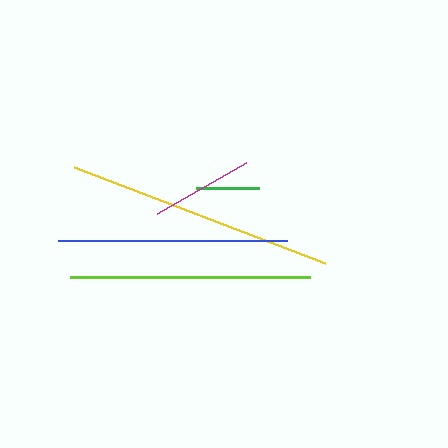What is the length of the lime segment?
The lime segment is approximately 239 pixels long.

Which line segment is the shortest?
The green line is the shortest at approximately 63 pixels.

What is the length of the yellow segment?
The yellow segment is approximately 269 pixels long.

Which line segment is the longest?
The yellow line is the longest at approximately 269 pixels.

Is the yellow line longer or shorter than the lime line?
The yellow line is longer than the lime line.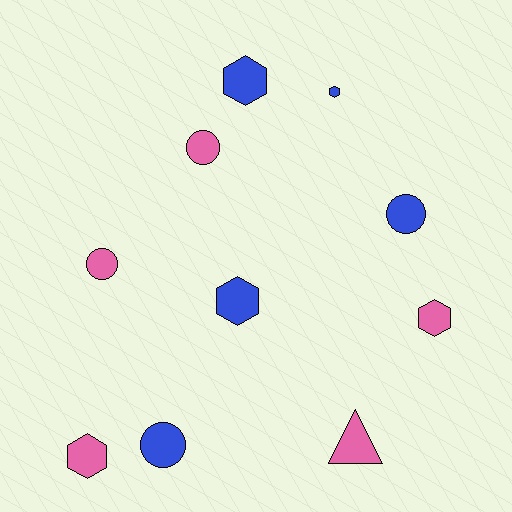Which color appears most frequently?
Blue, with 5 objects.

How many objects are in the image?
There are 10 objects.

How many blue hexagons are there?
There are 3 blue hexagons.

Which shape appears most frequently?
Hexagon, with 5 objects.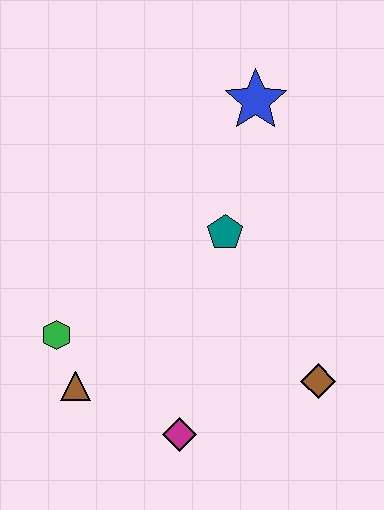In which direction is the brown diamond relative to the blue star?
The brown diamond is below the blue star.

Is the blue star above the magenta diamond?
Yes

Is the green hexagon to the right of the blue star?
No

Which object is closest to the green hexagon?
The brown triangle is closest to the green hexagon.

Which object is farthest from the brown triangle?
The blue star is farthest from the brown triangle.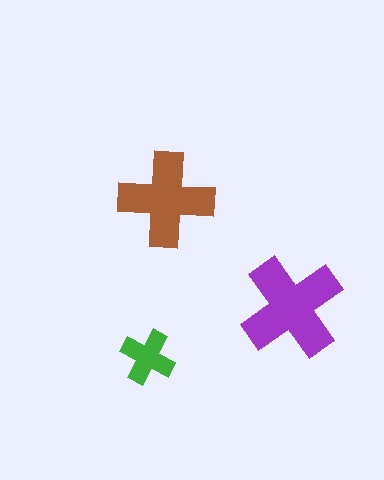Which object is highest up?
The brown cross is topmost.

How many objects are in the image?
There are 3 objects in the image.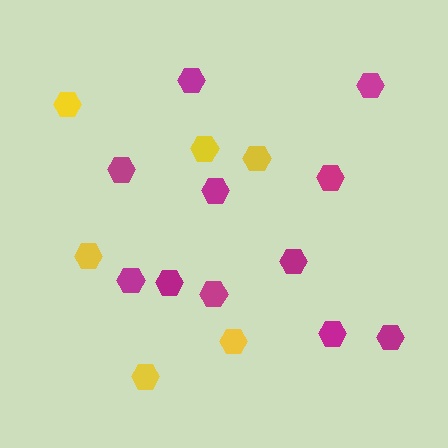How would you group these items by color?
There are 2 groups: one group of yellow hexagons (6) and one group of magenta hexagons (11).